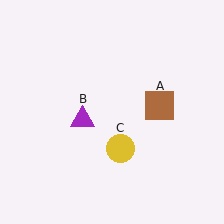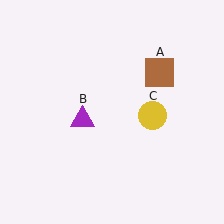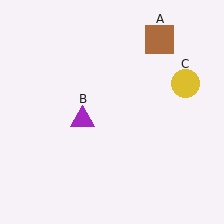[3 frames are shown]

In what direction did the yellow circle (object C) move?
The yellow circle (object C) moved up and to the right.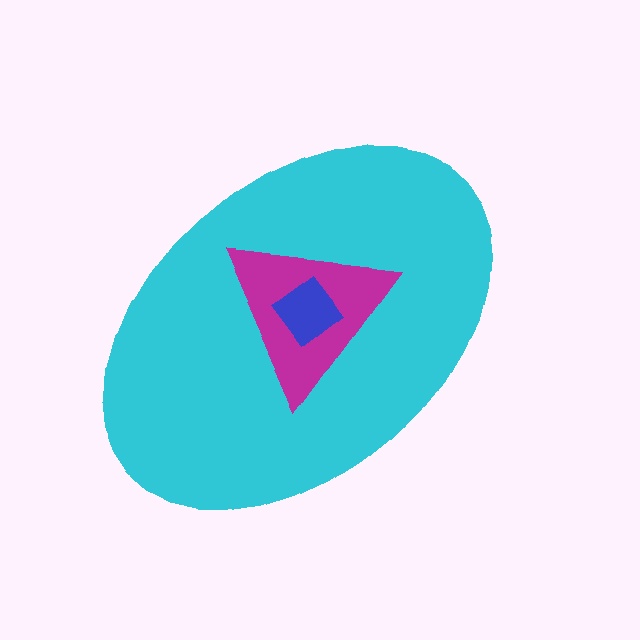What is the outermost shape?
The cyan ellipse.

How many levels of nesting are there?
3.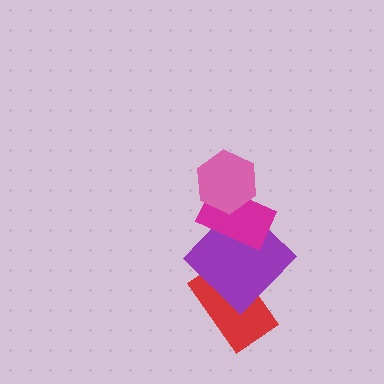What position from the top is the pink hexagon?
The pink hexagon is 1st from the top.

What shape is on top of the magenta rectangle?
The pink hexagon is on top of the magenta rectangle.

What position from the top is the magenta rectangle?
The magenta rectangle is 2nd from the top.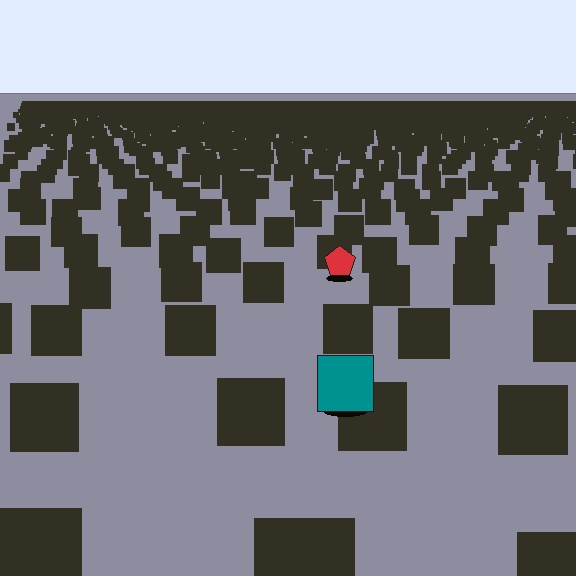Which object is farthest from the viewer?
The red pentagon is farthest from the viewer. It appears smaller and the ground texture around it is denser.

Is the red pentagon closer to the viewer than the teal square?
No. The teal square is closer — you can tell from the texture gradient: the ground texture is coarser near it.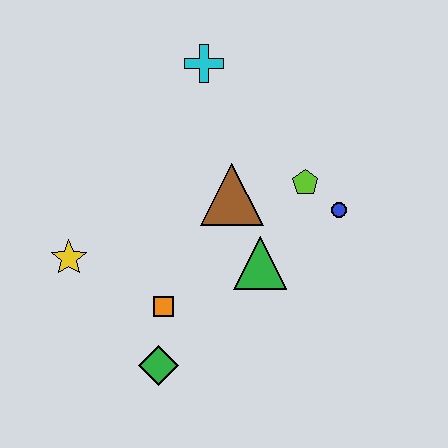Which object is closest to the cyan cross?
The brown triangle is closest to the cyan cross.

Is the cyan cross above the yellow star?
Yes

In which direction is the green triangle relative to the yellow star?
The green triangle is to the right of the yellow star.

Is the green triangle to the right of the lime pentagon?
No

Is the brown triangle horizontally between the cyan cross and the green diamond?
No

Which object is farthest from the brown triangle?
The green diamond is farthest from the brown triangle.